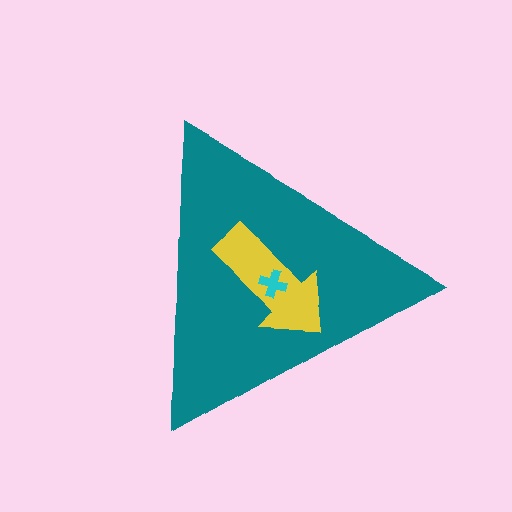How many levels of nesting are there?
3.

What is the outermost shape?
The teal triangle.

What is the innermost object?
The cyan cross.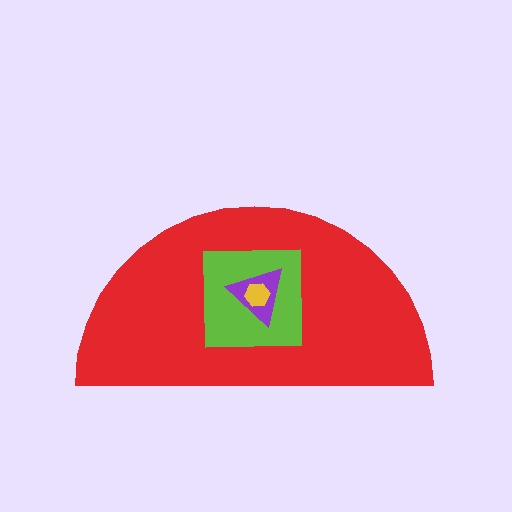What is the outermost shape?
The red semicircle.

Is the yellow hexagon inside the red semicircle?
Yes.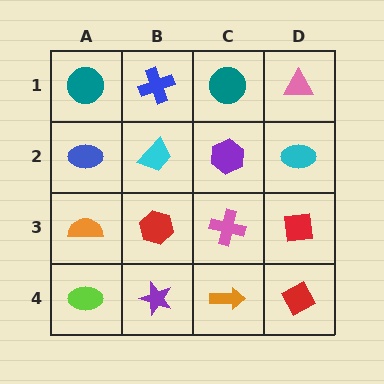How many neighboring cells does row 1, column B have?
3.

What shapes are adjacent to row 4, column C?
A pink cross (row 3, column C), a purple star (row 4, column B), a red diamond (row 4, column D).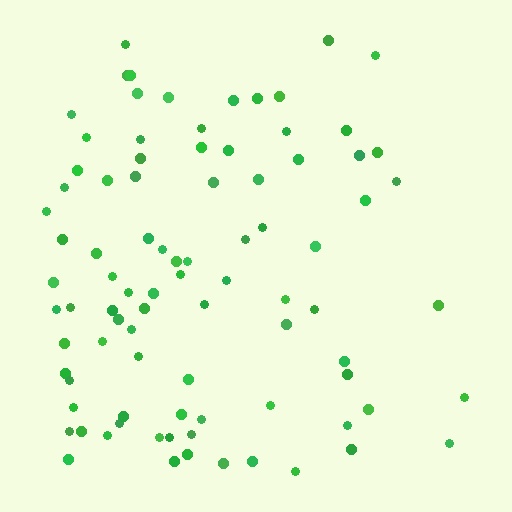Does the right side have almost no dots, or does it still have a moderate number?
Still a moderate number, just noticeably fewer than the left.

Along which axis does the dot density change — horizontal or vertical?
Horizontal.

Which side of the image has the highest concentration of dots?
The left.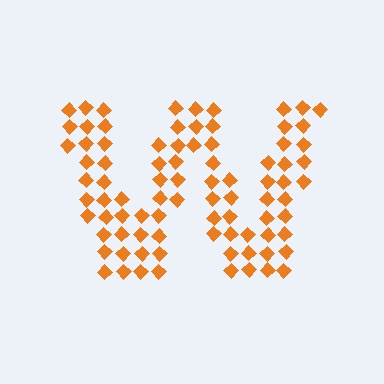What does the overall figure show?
The overall figure shows the letter W.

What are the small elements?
The small elements are diamonds.